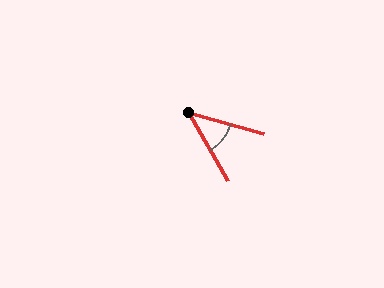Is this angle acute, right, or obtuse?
It is acute.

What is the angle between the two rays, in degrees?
Approximately 44 degrees.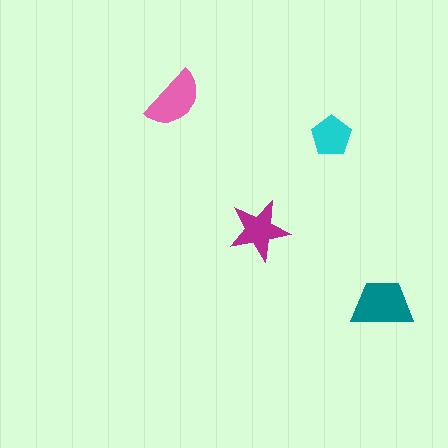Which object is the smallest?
The cyan pentagon.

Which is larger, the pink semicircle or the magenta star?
The pink semicircle.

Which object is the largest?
The teal trapezoid.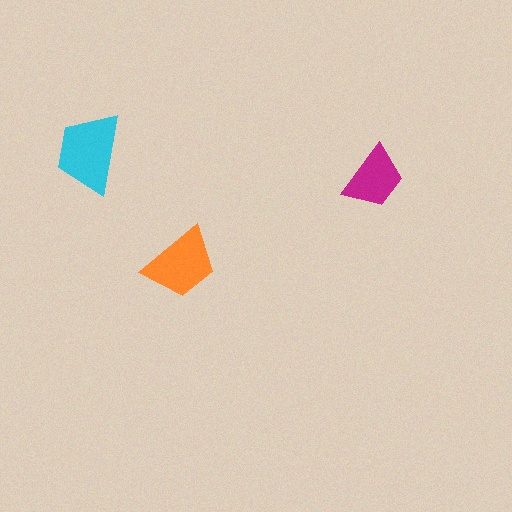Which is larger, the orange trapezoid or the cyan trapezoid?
The cyan one.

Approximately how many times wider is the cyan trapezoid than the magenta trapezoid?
About 1.5 times wider.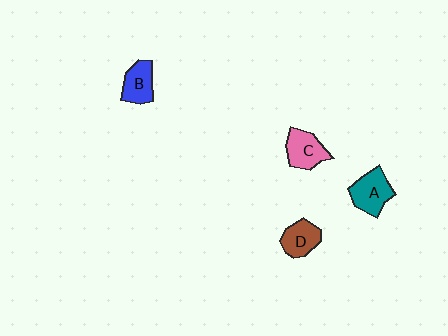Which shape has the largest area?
Shape A (teal).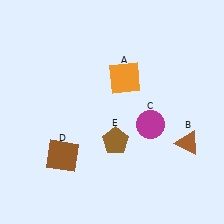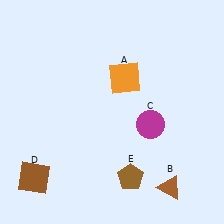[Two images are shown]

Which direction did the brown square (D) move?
The brown square (D) moved left.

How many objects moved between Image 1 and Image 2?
3 objects moved between the two images.